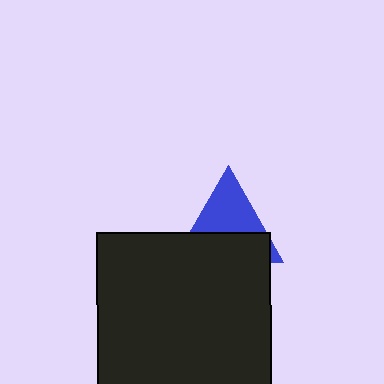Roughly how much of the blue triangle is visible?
About half of it is visible (roughly 48%).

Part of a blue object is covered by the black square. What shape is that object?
It is a triangle.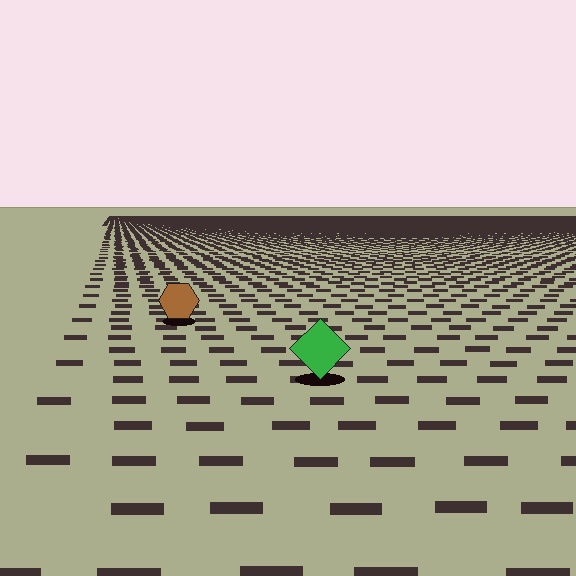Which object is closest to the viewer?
The green diamond is closest. The texture marks near it are larger and more spread out.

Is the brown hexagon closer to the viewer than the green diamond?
No. The green diamond is closer — you can tell from the texture gradient: the ground texture is coarser near it.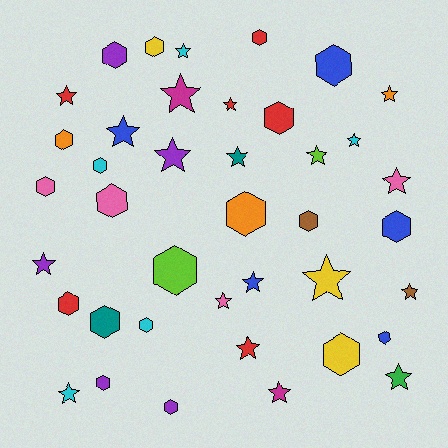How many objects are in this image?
There are 40 objects.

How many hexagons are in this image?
There are 20 hexagons.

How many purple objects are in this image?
There are 5 purple objects.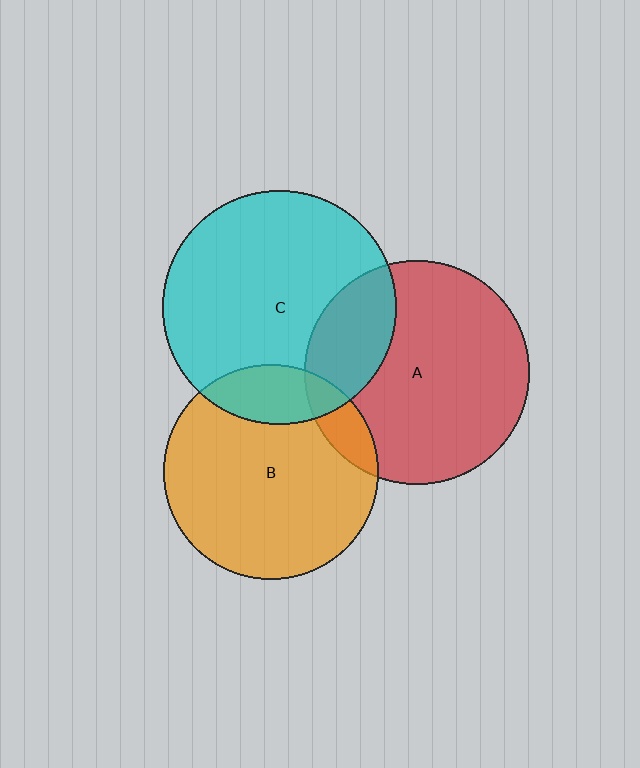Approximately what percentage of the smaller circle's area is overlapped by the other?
Approximately 25%.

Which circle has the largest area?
Circle C (cyan).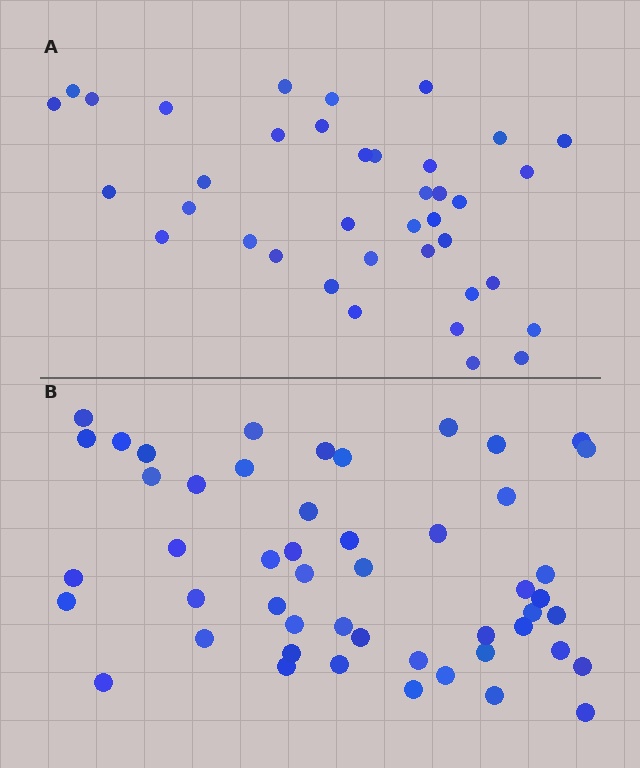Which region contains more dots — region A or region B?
Region B (the bottom region) has more dots.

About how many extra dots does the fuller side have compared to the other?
Region B has roughly 12 or so more dots than region A.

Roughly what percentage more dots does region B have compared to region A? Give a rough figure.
About 30% more.